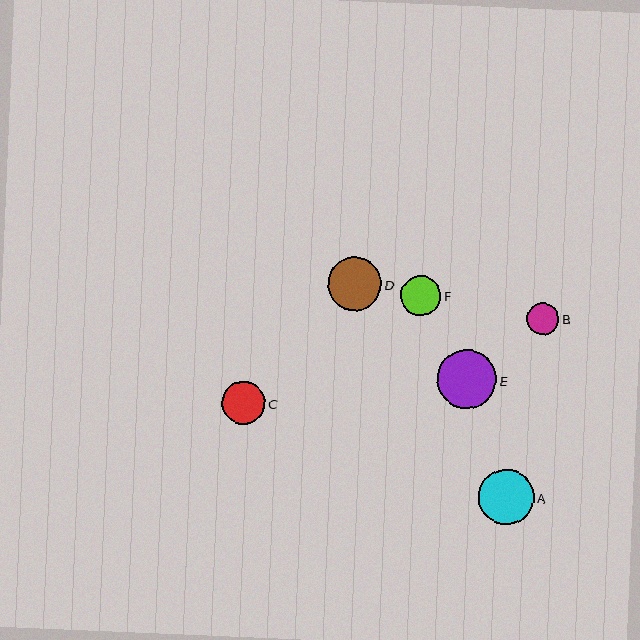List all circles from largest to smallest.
From largest to smallest: E, A, D, C, F, B.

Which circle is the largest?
Circle E is the largest with a size of approximately 60 pixels.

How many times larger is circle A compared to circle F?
Circle A is approximately 1.4 times the size of circle F.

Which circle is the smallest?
Circle B is the smallest with a size of approximately 32 pixels.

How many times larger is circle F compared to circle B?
Circle F is approximately 1.3 times the size of circle B.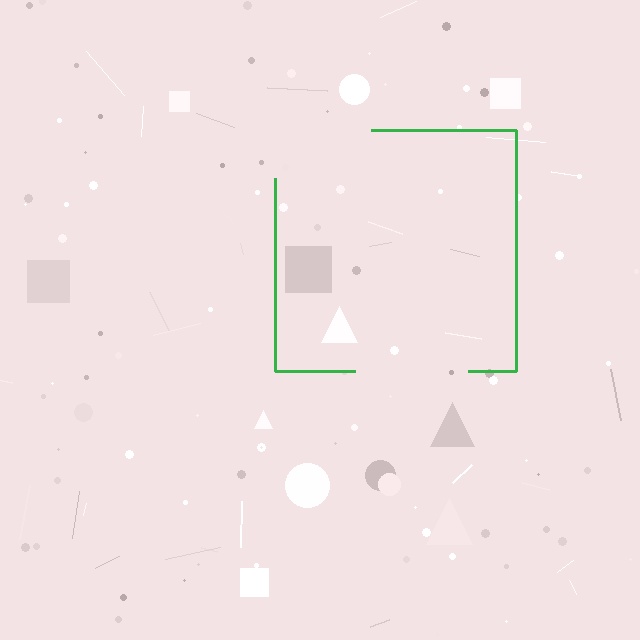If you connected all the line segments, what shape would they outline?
They would outline a square.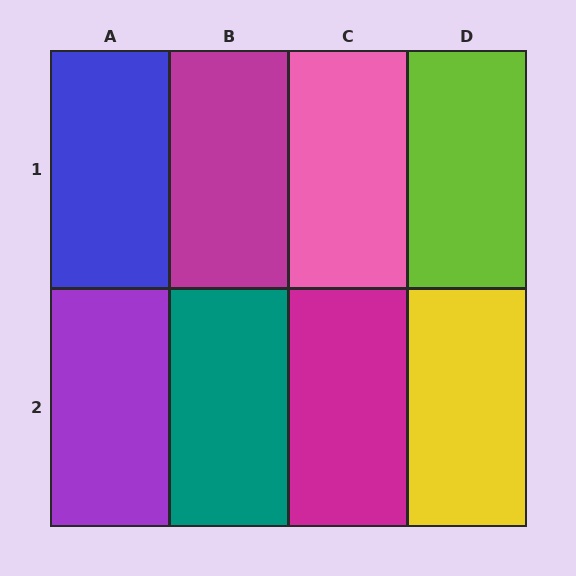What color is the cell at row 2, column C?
Magenta.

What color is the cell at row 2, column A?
Purple.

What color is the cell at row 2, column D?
Yellow.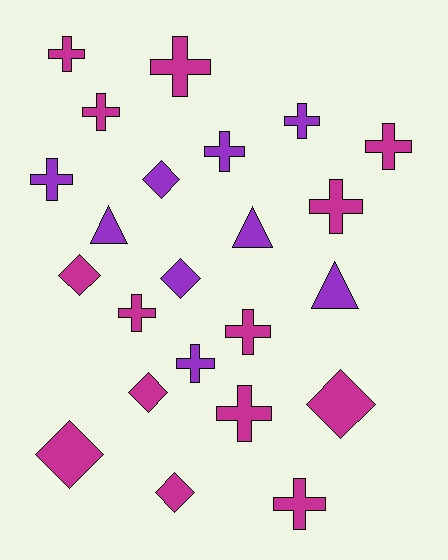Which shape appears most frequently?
Cross, with 13 objects.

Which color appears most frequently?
Magenta, with 14 objects.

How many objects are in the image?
There are 23 objects.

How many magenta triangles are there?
There are no magenta triangles.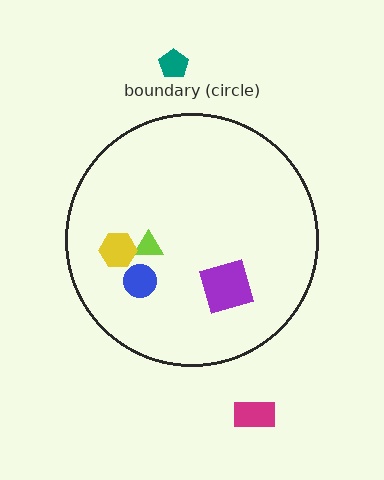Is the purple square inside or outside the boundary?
Inside.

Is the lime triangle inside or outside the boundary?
Inside.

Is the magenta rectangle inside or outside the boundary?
Outside.